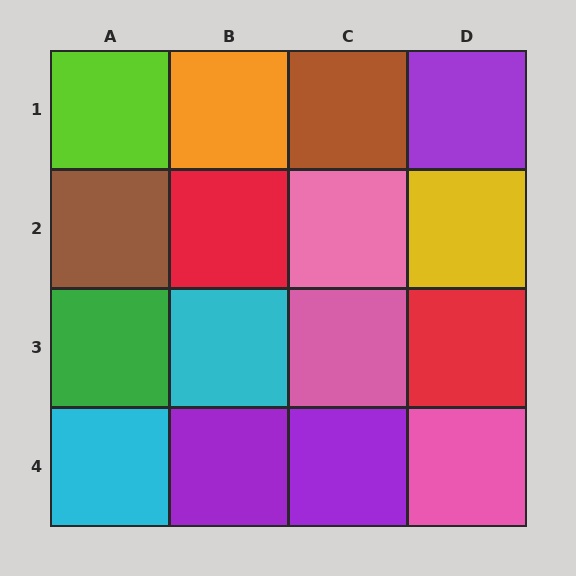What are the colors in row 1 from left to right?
Lime, orange, brown, purple.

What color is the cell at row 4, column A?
Cyan.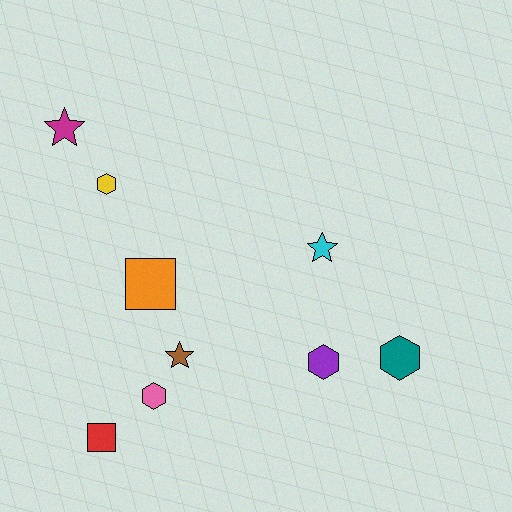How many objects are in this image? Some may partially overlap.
There are 9 objects.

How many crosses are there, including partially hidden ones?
There are no crosses.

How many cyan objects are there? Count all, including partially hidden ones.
There is 1 cyan object.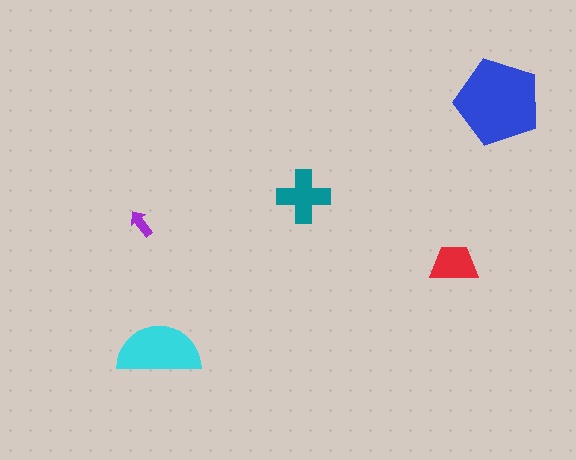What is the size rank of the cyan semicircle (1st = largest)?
2nd.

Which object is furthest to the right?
The blue pentagon is rightmost.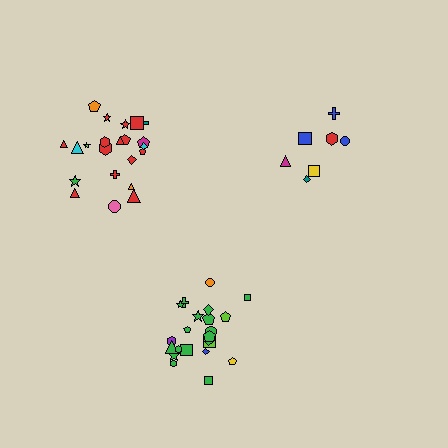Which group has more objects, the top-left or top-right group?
The top-left group.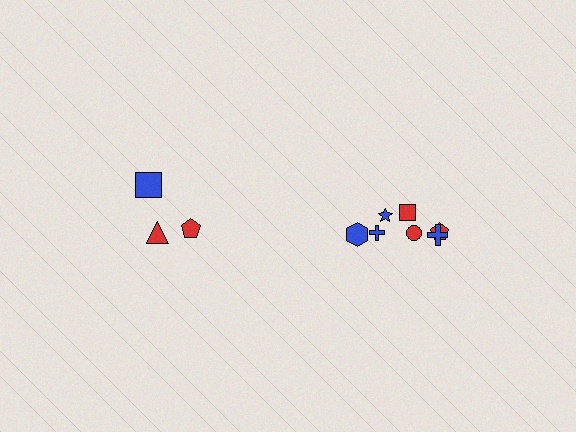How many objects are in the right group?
There are 7 objects.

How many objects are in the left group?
There are 3 objects.